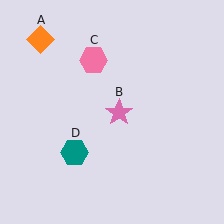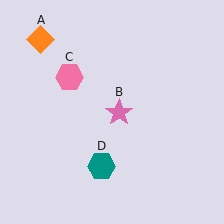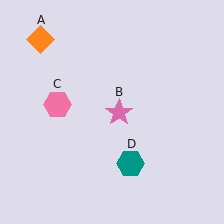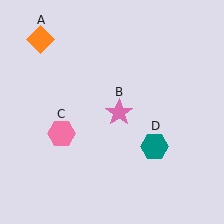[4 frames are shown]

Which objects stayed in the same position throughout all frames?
Orange diamond (object A) and pink star (object B) remained stationary.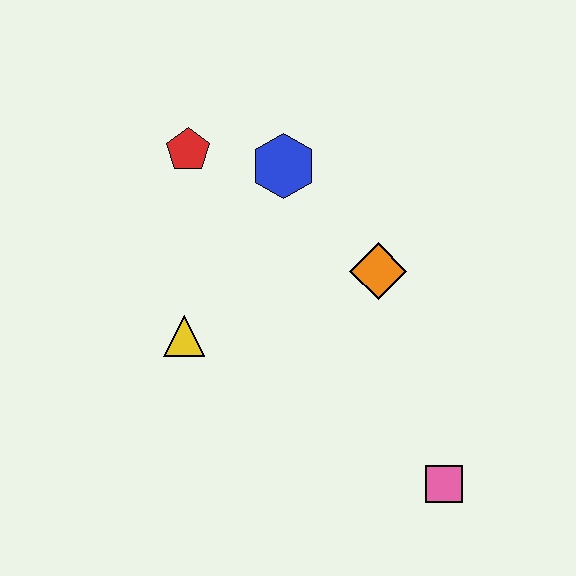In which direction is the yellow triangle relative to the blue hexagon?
The yellow triangle is below the blue hexagon.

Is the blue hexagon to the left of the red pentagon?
No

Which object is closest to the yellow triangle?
The red pentagon is closest to the yellow triangle.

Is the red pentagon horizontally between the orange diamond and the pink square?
No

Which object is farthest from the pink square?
The red pentagon is farthest from the pink square.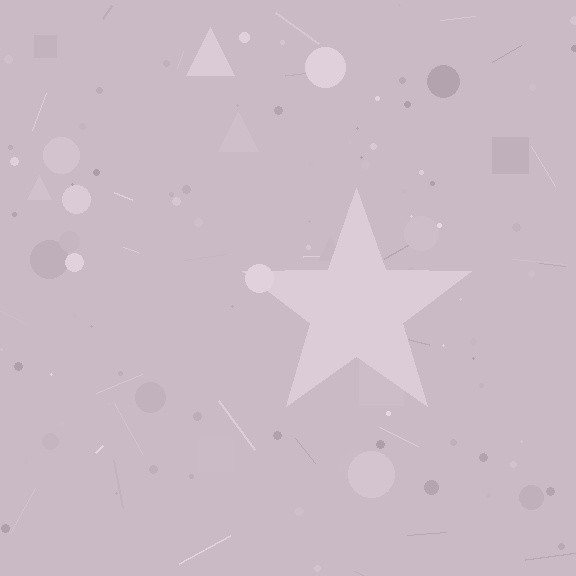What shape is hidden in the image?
A star is hidden in the image.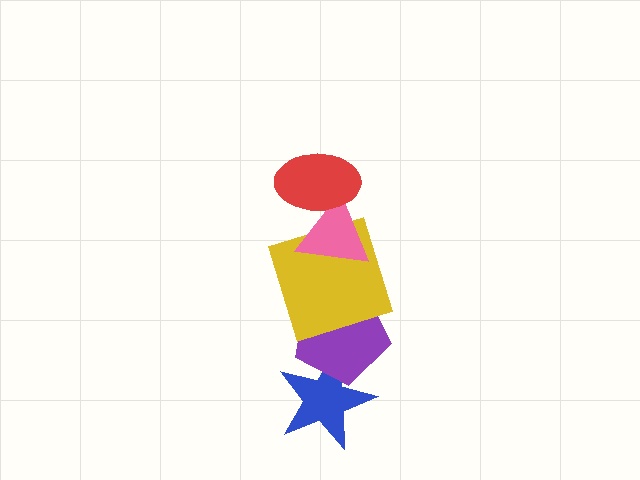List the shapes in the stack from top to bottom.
From top to bottom: the red ellipse, the pink triangle, the yellow square, the purple pentagon, the blue star.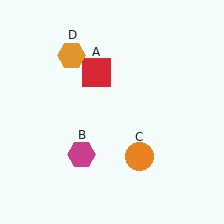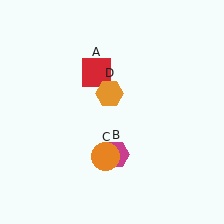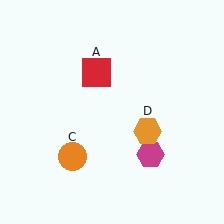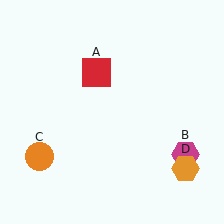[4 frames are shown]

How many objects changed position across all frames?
3 objects changed position: magenta hexagon (object B), orange circle (object C), orange hexagon (object D).